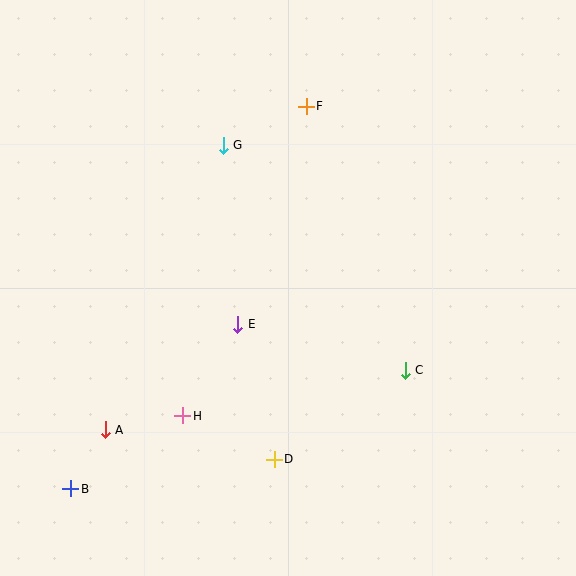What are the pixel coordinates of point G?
Point G is at (223, 145).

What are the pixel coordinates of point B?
Point B is at (71, 489).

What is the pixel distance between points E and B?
The distance between E and B is 235 pixels.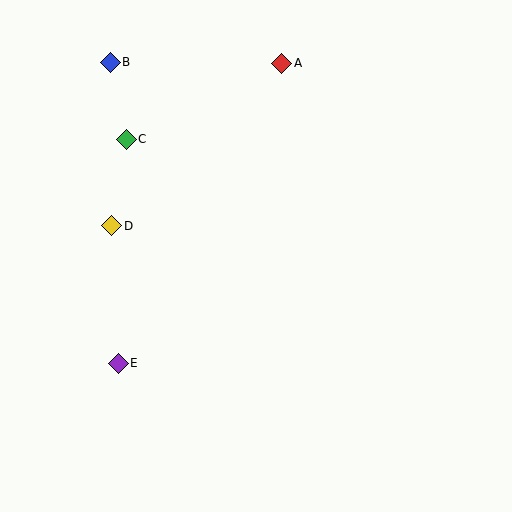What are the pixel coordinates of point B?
Point B is at (110, 62).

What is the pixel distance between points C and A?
The distance between C and A is 173 pixels.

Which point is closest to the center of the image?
Point D at (112, 226) is closest to the center.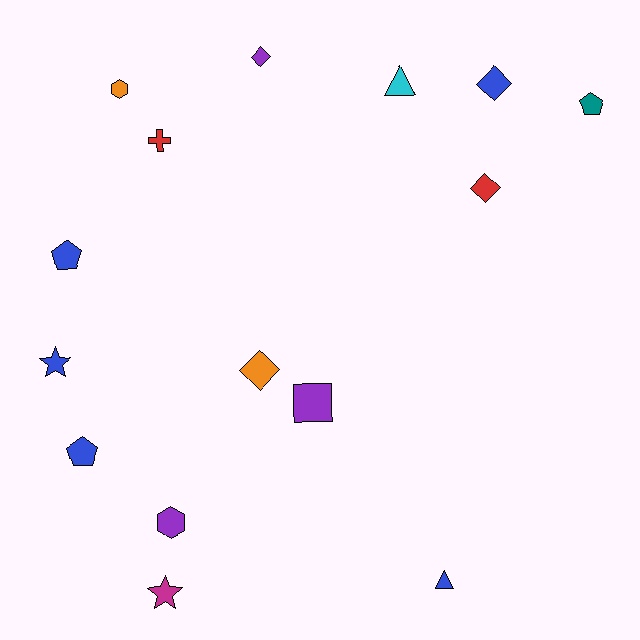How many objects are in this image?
There are 15 objects.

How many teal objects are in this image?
There is 1 teal object.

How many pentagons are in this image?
There are 3 pentagons.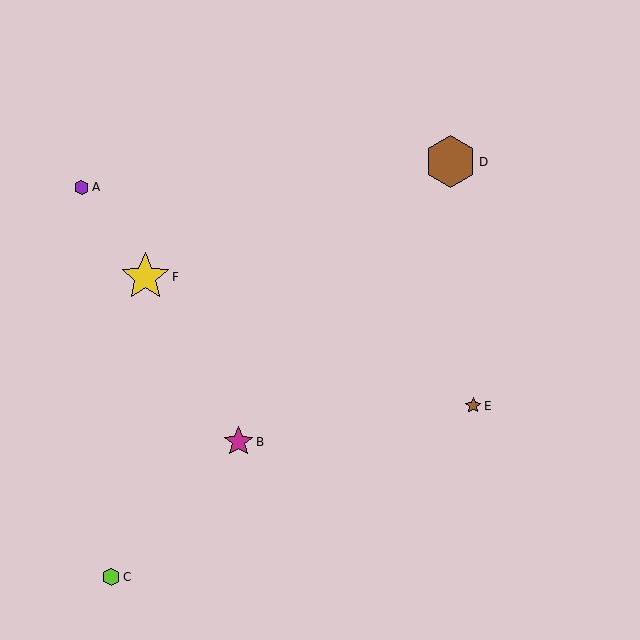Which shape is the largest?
The brown hexagon (labeled D) is the largest.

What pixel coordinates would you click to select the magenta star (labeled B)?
Click at (239, 442) to select the magenta star B.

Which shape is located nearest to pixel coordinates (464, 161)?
The brown hexagon (labeled D) at (451, 162) is nearest to that location.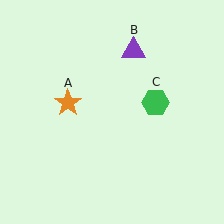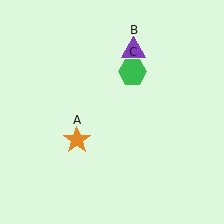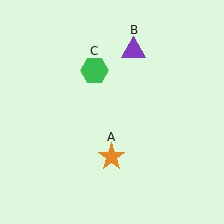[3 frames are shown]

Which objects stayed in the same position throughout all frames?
Purple triangle (object B) remained stationary.